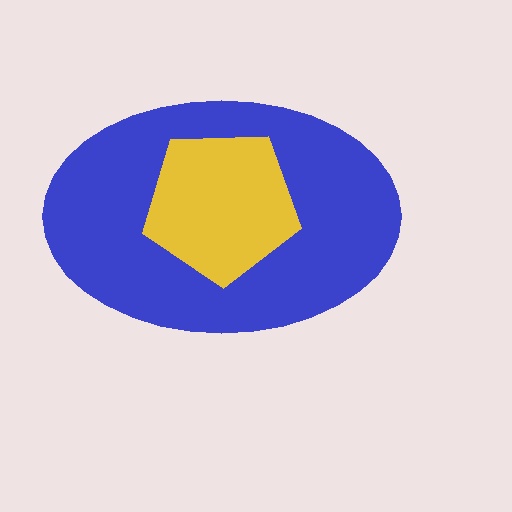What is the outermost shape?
The blue ellipse.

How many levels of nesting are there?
2.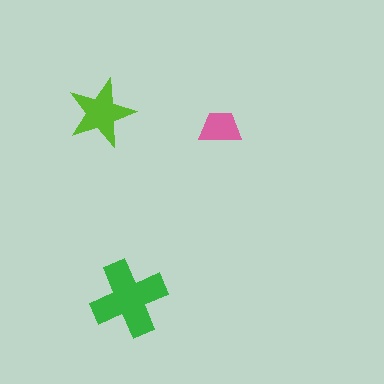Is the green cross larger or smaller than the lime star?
Larger.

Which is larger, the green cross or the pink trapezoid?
The green cross.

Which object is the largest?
The green cross.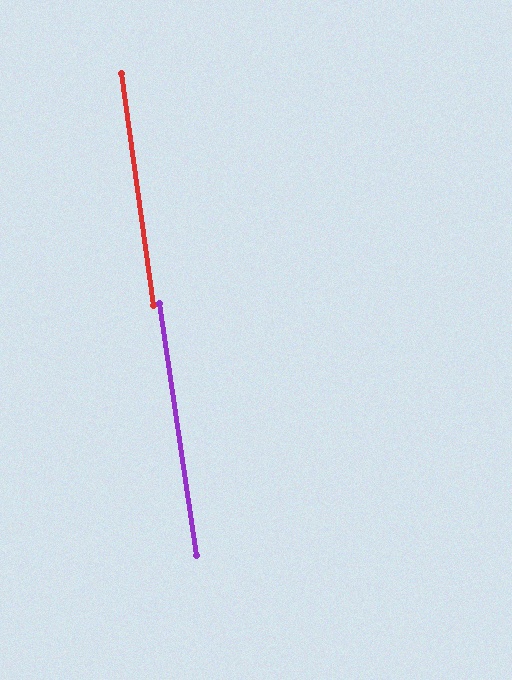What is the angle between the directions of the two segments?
Approximately 0 degrees.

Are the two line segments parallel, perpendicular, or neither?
Parallel — their directions differ by only 0.5°.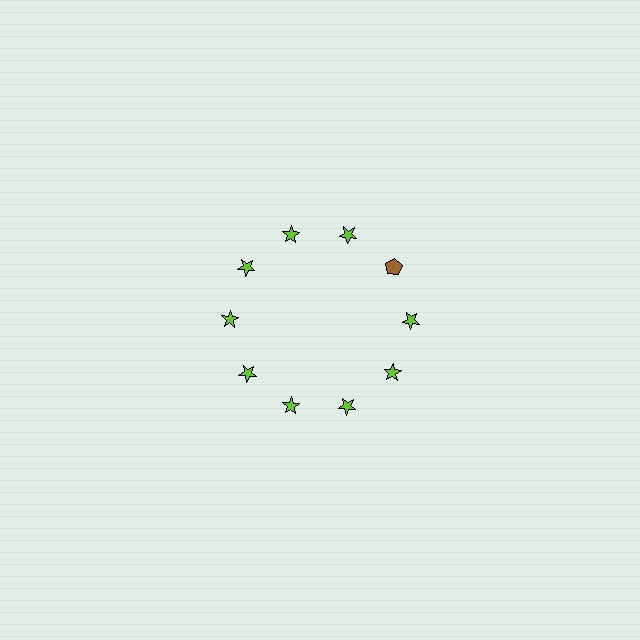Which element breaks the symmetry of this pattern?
The brown pentagon at roughly the 2 o'clock position breaks the symmetry. All other shapes are lime stars.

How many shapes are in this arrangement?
There are 10 shapes arranged in a ring pattern.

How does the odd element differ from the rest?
It differs in both color (brown instead of lime) and shape (pentagon instead of star).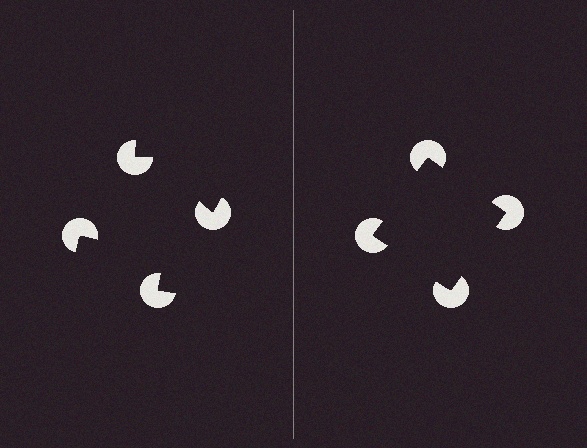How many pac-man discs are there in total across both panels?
8 — 4 on each side.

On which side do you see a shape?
An illusory square appears on the right side. On the left side the wedge cuts are rotated, so no coherent shape forms.